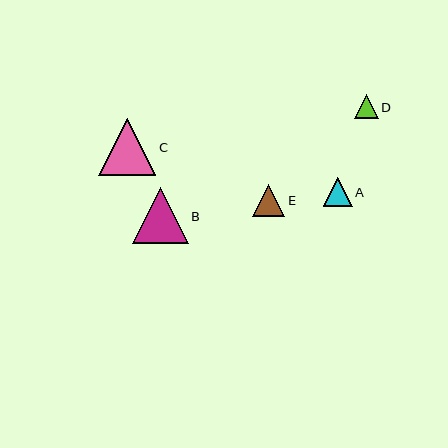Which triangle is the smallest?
Triangle D is the smallest with a size of approximately 23 pixels.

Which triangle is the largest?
Triangle C is the largest with a size of approximately 57 pixels.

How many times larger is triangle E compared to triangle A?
Triangle E is approximately 1.1 times the size of triangle A.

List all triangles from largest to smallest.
From largest to smallest: C, B, E, A, D.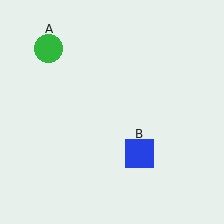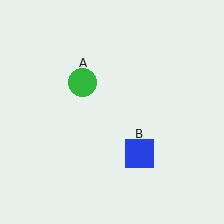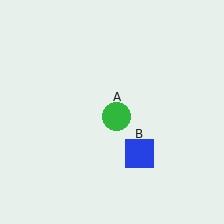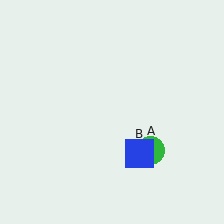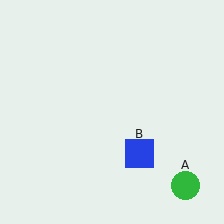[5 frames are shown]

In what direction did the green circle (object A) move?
The green circle (object A) moved down and to the right.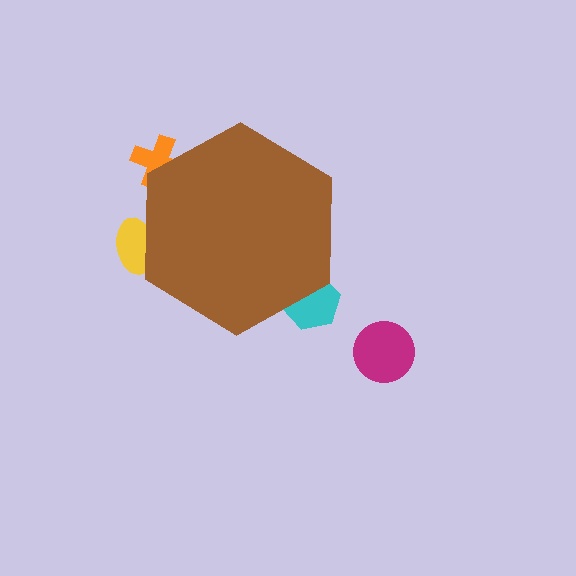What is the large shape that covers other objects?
A brown hexagon.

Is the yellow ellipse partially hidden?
Yes, the yellow ellipse is partially hidden behind the brown hexagon.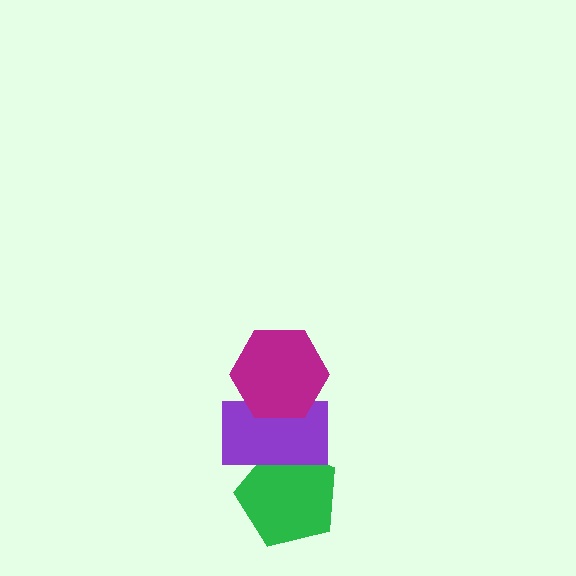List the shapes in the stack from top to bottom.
From top to bottom: the magenta hexagon, the purple rectangle, the green pentagon.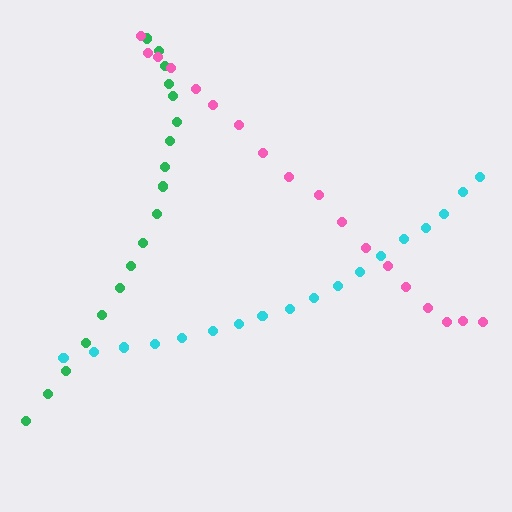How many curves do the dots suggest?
There are 3 distinct paths.